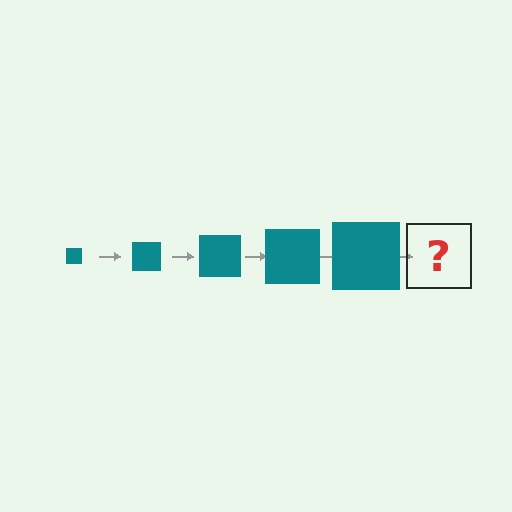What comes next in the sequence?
The next element should be a teal square, larger than the previous one.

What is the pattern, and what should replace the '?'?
The pattern is that the square gets progressively larger each step. The '?' should be a teal square, larger than the previous one.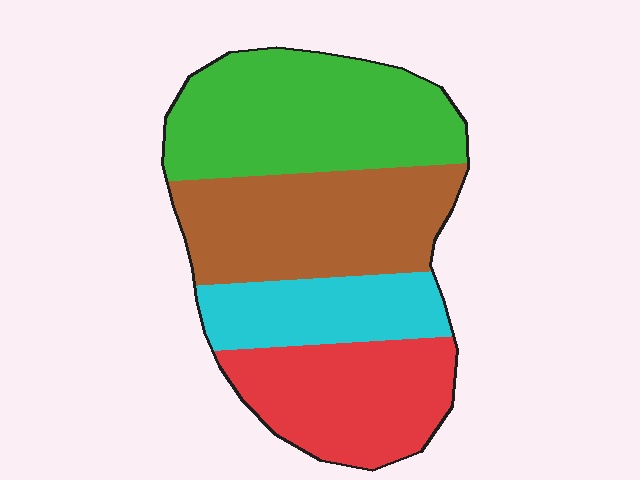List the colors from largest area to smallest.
From largest to smallest: green, brown, red, cyan.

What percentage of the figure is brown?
Brown takes up between a quarter and a half of the figure.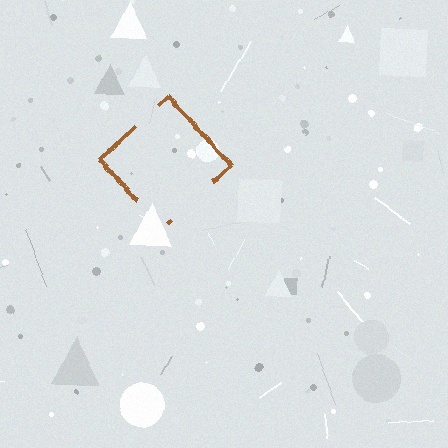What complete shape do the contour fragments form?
The contour fragments form a diamond.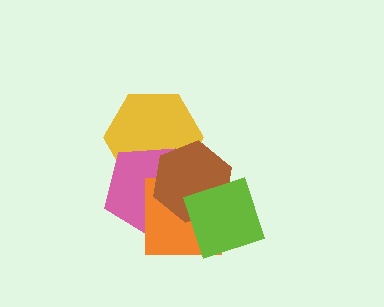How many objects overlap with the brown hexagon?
4 objects overlap with the brown hexagon.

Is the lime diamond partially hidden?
No, no other shape covers it.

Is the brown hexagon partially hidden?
Yes, it is partially covered by another shape.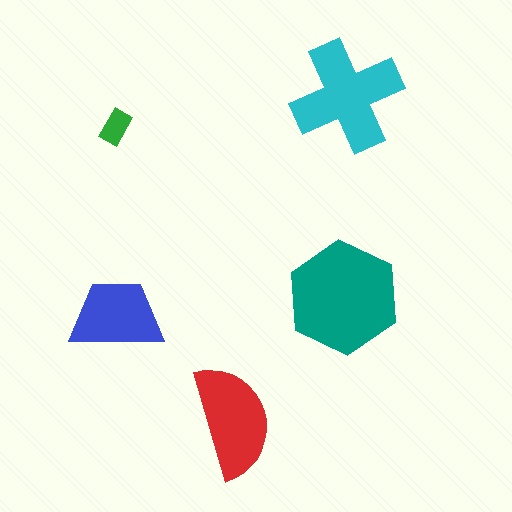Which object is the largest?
The teal hexagon.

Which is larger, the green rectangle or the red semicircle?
The red semicircle.